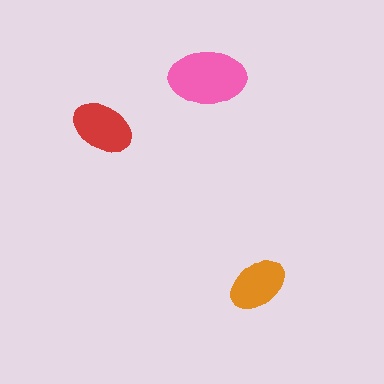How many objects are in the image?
There are 3 objects in the image.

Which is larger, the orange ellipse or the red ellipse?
The red one.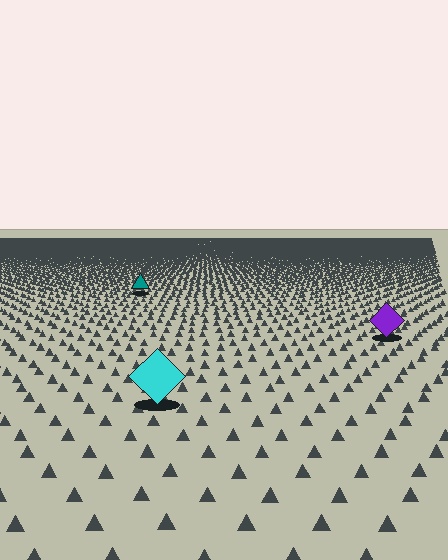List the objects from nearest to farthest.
From nearest to farthest: the cyan diamond, the purple diamond, the teal triangle.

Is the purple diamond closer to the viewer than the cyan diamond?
No. The cyan diamond is closer — you can tell from the texture gradient: the ground texture is coarser near it.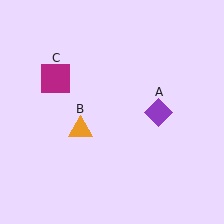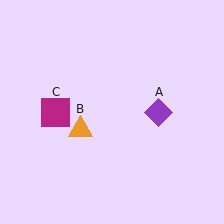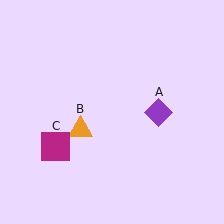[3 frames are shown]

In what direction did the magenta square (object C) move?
The magenta square (object C) moved down.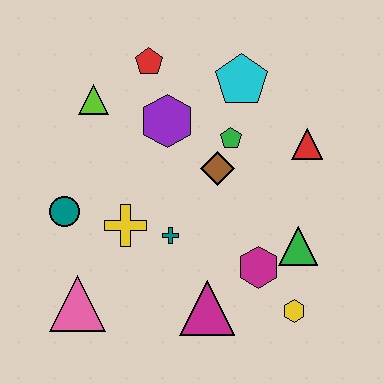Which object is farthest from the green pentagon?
The pink triangle is farthest from the green pentagon.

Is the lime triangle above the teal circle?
Yes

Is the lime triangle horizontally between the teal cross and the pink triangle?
Yes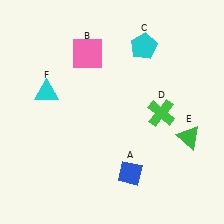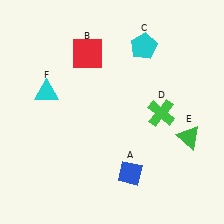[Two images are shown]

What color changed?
The square (B) changed from pink in Image 1 to red in Image 2.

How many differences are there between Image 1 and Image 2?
There is 1 difference between the two images.